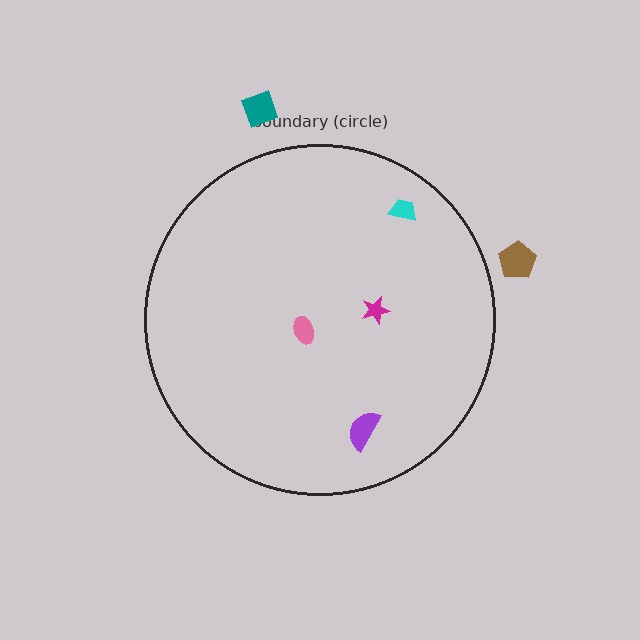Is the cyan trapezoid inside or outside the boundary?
Inside.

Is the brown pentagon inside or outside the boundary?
Outside.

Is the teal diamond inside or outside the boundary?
Outside.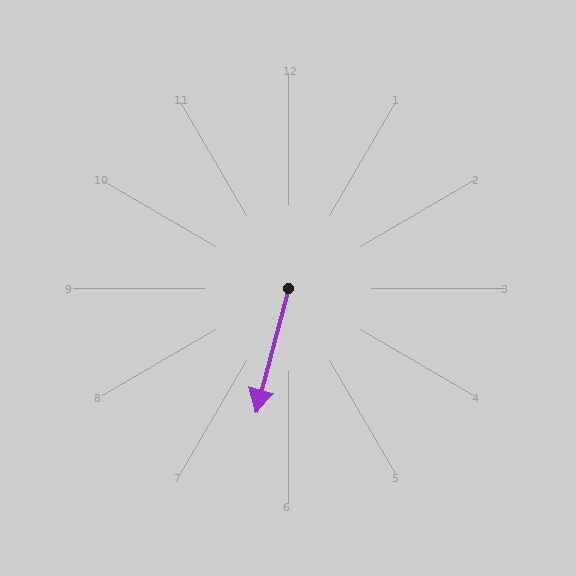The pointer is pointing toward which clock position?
Roughly 6 o'clock.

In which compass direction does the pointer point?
South.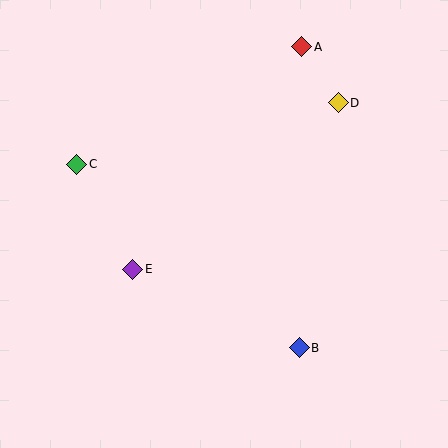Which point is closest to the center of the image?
Point E at (133, 269) is closest to the center.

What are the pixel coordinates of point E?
Point E is at (133, 269).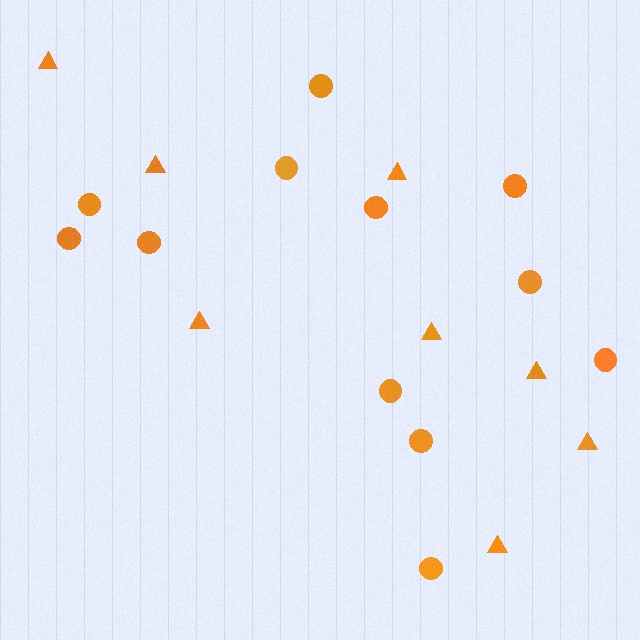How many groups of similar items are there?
There are 2 groups: one group of circles (12) and one group of triangles (8).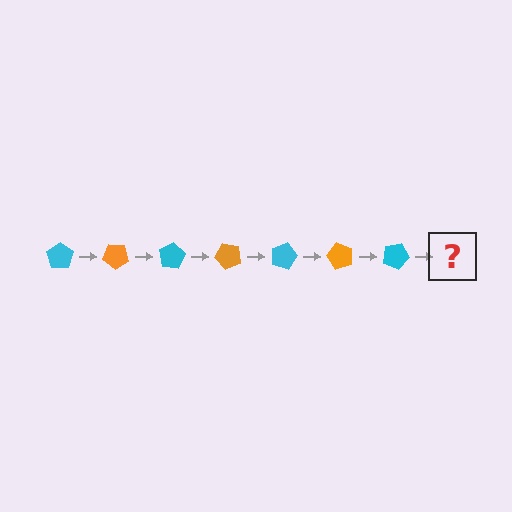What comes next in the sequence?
The next element should be an orange pentagon, rotated 280 degrees from the start.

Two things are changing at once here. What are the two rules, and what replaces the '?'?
The two rules are that it rotates 40 degrees each step and the color cycles through cyan and orange. The '?' should be an orange pentagon, rotated 280 degrees from the start.